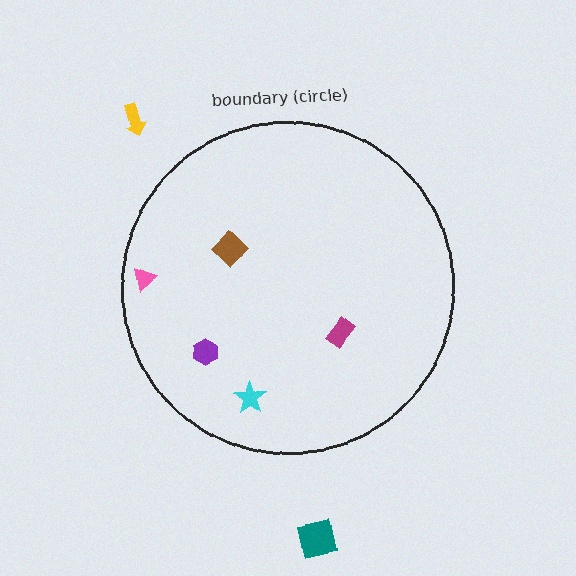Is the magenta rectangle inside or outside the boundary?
Inside.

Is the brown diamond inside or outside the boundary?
Inside.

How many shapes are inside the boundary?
5 inside, 2 outside.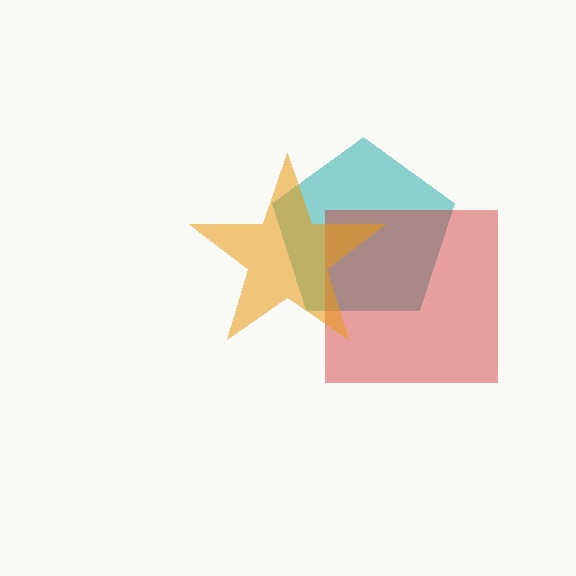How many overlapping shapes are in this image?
There are 3 overlapping shapes in the image.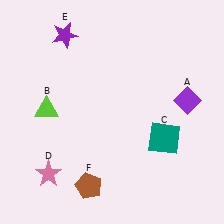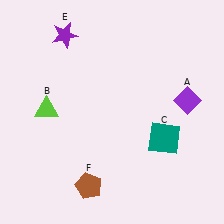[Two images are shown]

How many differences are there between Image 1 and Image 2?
There is 1 difference between the two images.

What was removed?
The pink star (D) was removed in Image 2.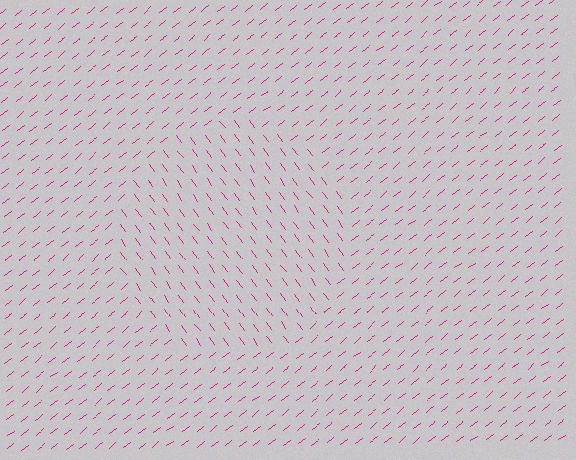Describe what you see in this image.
The image is filled with small magenta line segments. A circle region in the image has lines oriented differently from the surrounding lines, creating a visible texture boundary.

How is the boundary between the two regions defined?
The boundary is defined purely by a change in line orientation (approximately 88 degrees difference). All lines are the same color and thickness.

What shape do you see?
I see a circle.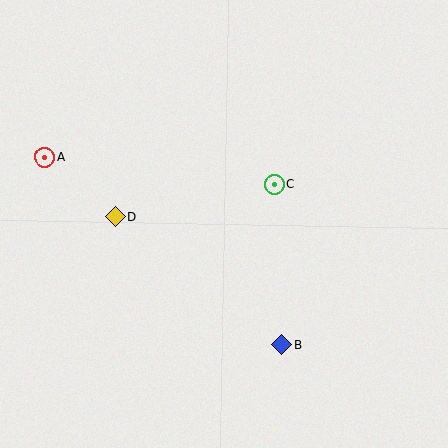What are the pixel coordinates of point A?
Point A is at (45, 157).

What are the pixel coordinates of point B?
Point B is at (282, 345).